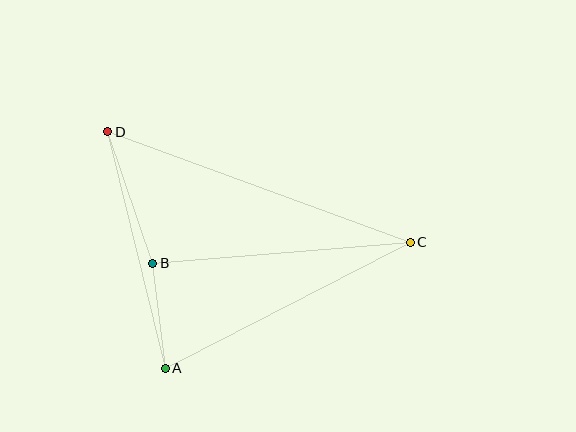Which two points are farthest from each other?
Points C and D are farthest from each other.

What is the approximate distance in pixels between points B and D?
The distance between B and D is approximately 139 pixels.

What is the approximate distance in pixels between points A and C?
The distance between A and C is approximately 276 pixels.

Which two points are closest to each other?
Points A and B are closest to each other.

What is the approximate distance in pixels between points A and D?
The distance between A and D is approximately 243 pixels.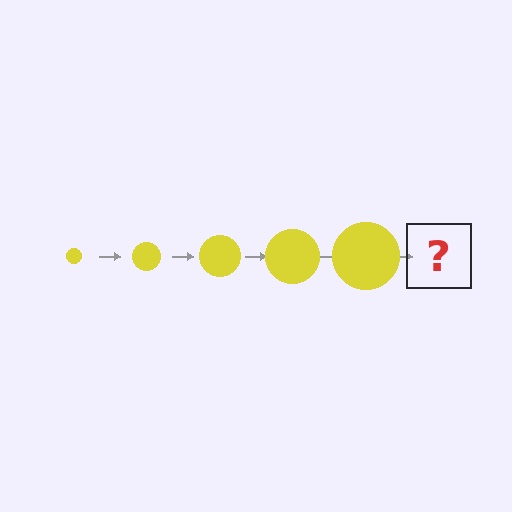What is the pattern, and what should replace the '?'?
The pattern is that the circle gets progressively larger each step. The '?' should be a yellow circle, larger than the previous one.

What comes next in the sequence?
The next element should be a yellow circle, larger than the previous one.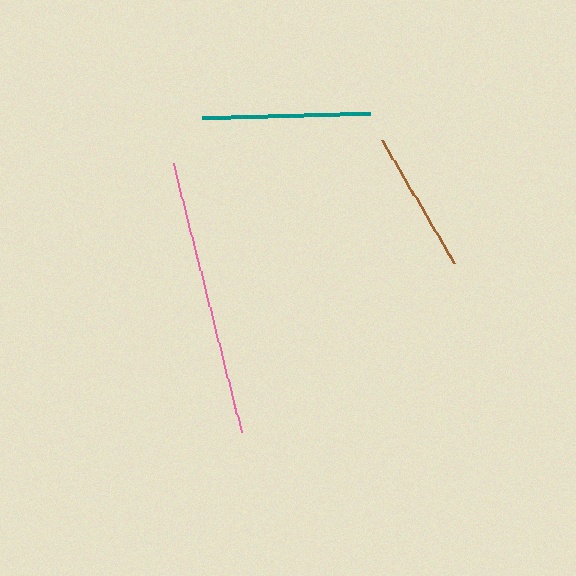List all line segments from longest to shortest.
From longest to shortest: pink, teal, brown.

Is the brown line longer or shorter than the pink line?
The pink line is longer than the brown line.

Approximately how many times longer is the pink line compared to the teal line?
The pink line is approximately 1.7 times the length of the teal line.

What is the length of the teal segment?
The teal segment is approximately 168 pixels long.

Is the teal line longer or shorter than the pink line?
The pink line is longer than the teal line.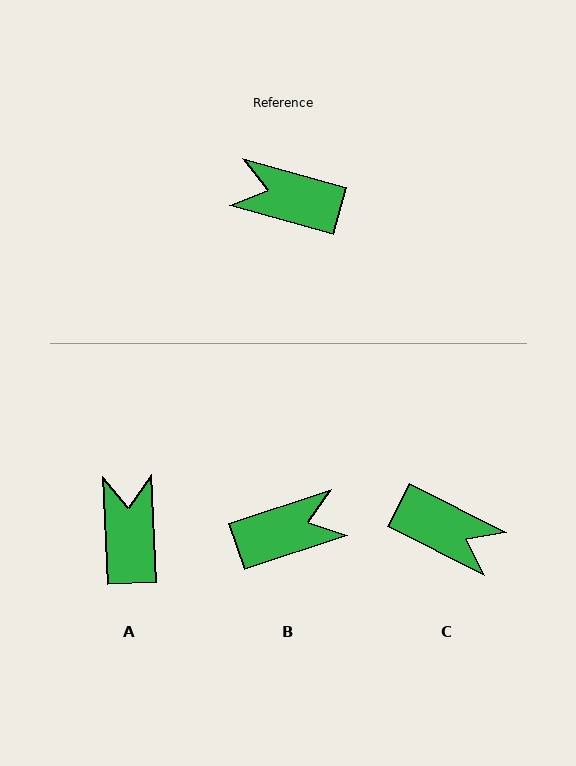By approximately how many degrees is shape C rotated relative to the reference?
Approximately 169 degrees counter-clockwise.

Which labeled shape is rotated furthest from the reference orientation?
C, about 169 degrees away.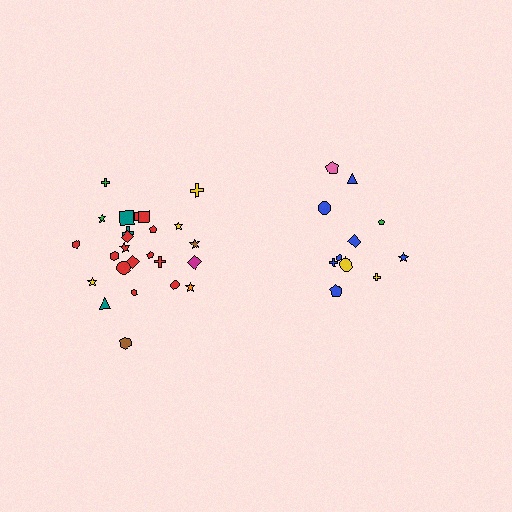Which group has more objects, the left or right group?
The left group.